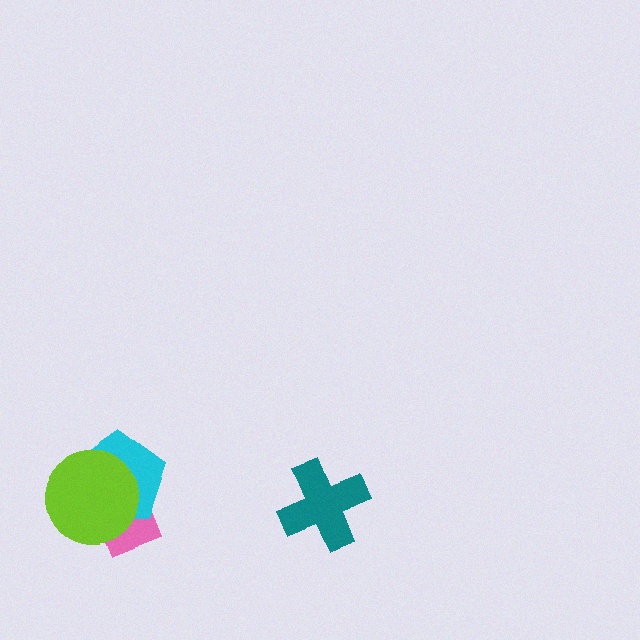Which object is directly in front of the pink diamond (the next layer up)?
The cyan pentagon is directly in front of the pink diamond.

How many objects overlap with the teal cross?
0 objects overlap with the teal cross.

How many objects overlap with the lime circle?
2 objects overlap with the lime circle.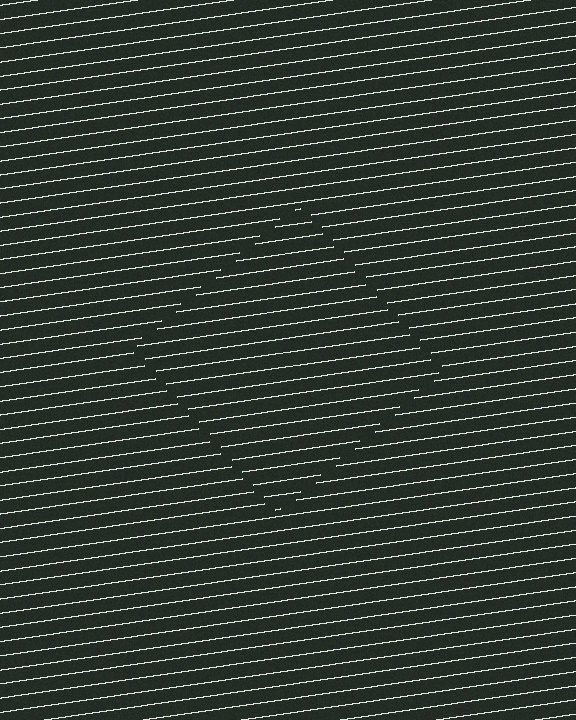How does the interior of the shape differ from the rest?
The interior of the shape contains the same grating, shifted by half a period — the contour is defined by the phase discontinuity where line-ends from the inner and outer gratings abut.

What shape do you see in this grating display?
An illusory square. The interior of the shape contains the same grating, shifted by half a period — the contour is defined by the phase discontinuity where line-ends from the inner and outer gratings abut.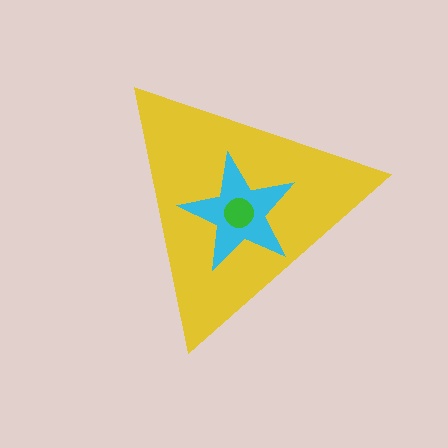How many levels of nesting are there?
3.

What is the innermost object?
The green circle.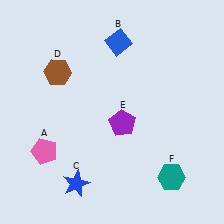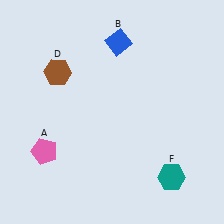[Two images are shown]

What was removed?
The blue star (C), the purple pentagon (E) were removed in Image 2.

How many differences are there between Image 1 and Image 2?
There are 2 differences between the two images.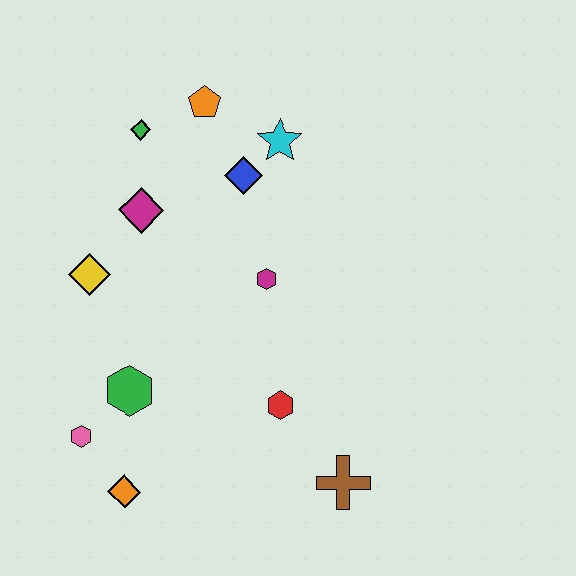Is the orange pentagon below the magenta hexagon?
No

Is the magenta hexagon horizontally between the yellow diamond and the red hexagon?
Yes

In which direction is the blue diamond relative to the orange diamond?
The blue diamond is above the orange diamond.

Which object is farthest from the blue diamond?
The orange diamond is farthest from the blue diamond.